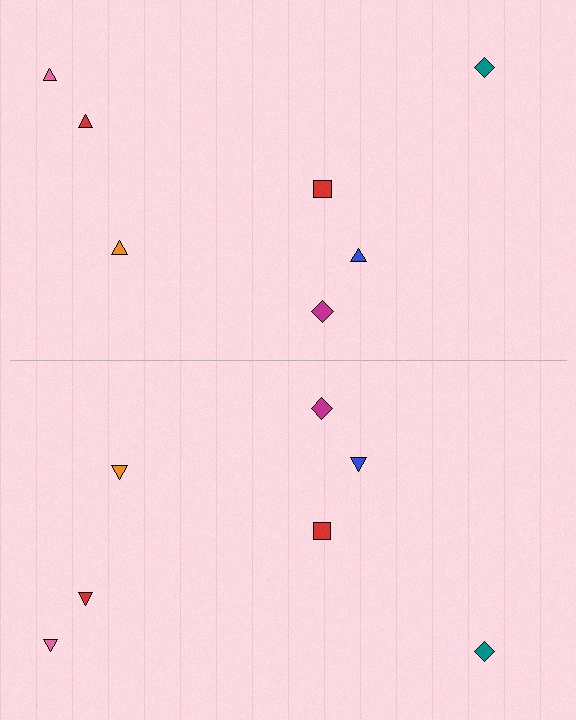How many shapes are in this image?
There are 14 shapes in this image.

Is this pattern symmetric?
Yes, this pattern has bilateral (reflection) symmetry.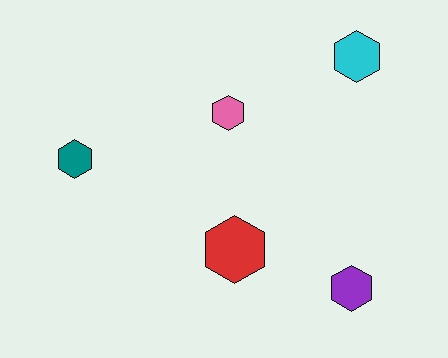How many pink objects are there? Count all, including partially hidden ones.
There is 1 pink object.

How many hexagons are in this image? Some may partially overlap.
There are 5 hexagons.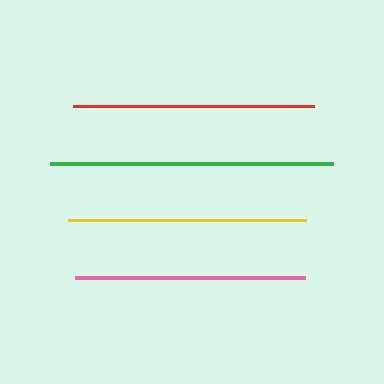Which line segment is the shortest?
The pink line is the shortest at approximately 230 pixels.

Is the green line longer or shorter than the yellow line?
The green line is longer than the yellow line.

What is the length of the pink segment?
The pink segment is approximately 230 pixels long.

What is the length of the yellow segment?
The yellow segment is approximately 238 pixels long.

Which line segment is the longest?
The green line is the longest at approximately 284 pixels.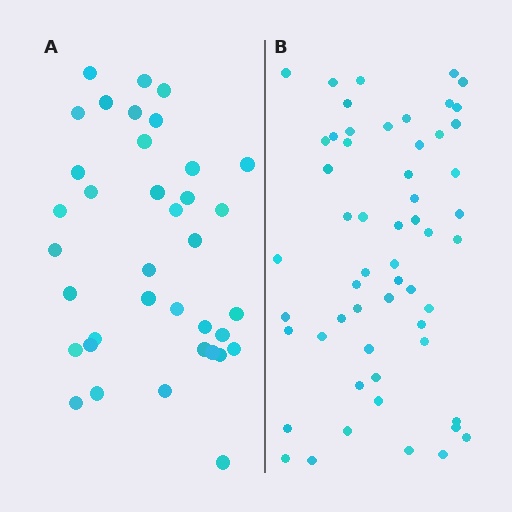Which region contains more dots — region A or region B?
Region B (the right region) has more dots.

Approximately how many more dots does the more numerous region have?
Region B has approximately 20 more dots than region A.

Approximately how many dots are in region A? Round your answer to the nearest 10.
About 40 dots. (The exact count is 37, which rounds to 40.)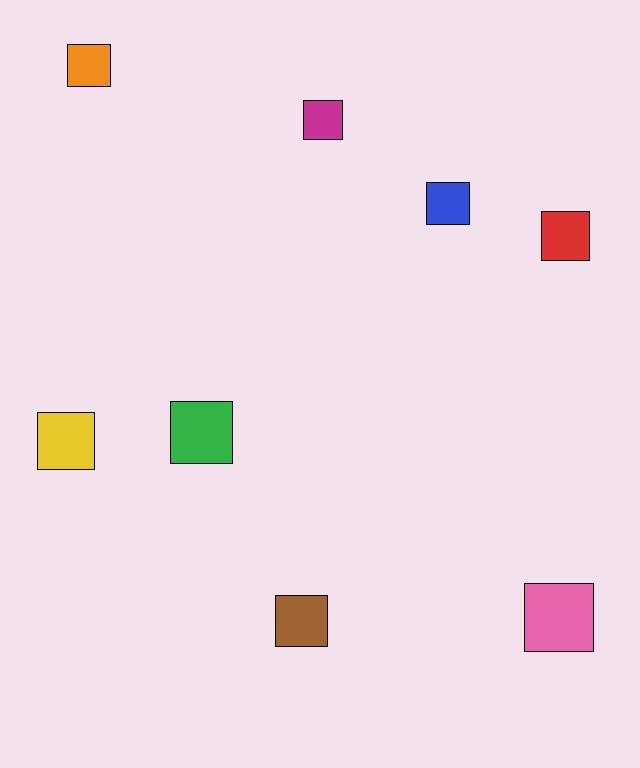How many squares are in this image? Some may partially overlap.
There are 8 squares.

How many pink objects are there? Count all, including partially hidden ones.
There is 1 pink object.